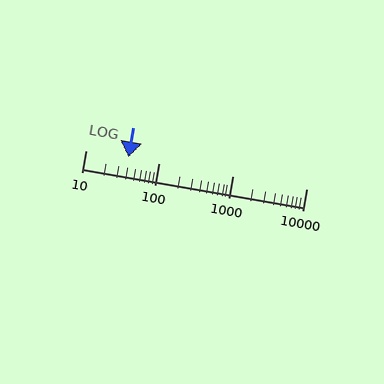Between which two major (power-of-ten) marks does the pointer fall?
The pointer is between 10 and 100.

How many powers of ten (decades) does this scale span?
The scale spans 3 decades, from 10 to 10000.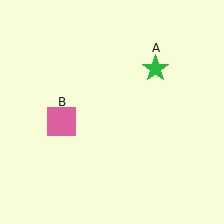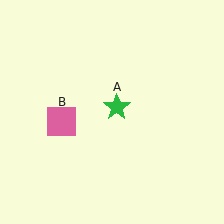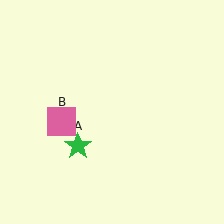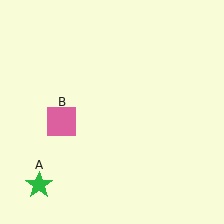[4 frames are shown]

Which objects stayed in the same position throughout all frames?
Pink square (object B) remained stationary.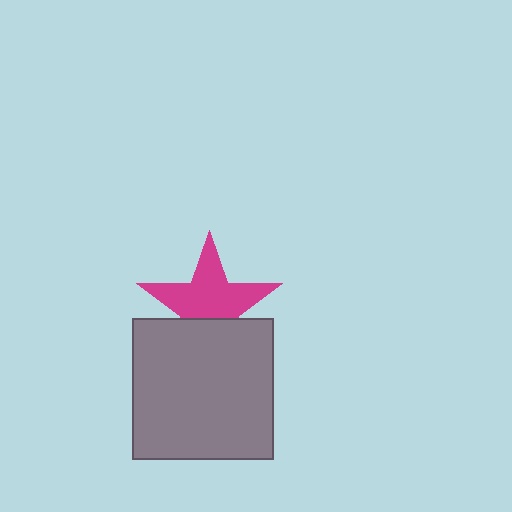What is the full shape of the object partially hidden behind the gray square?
The partially hidden object is a magenta star.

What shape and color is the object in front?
The object in front is a gray square.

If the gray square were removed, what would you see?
You would see the complete magenta star.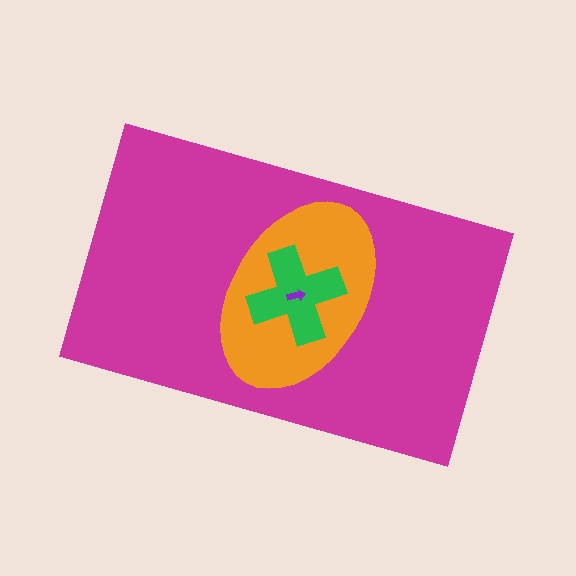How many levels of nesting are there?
4.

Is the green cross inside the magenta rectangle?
Yes.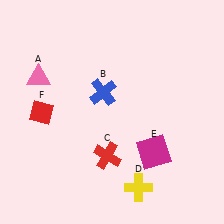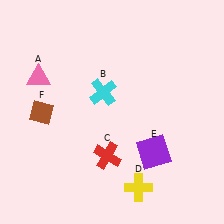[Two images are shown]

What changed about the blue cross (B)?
In Image 1, B is blue. In Image 2, it changed to cyan.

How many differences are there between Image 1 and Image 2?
There are 3 differences between the two images.